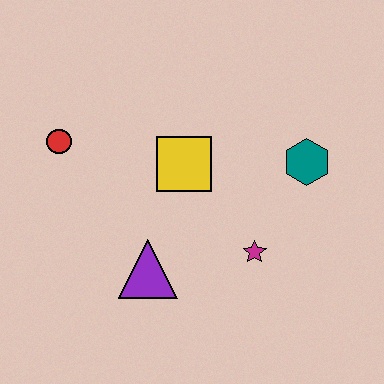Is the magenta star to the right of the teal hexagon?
No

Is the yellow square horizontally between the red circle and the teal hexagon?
Yes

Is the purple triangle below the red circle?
Yes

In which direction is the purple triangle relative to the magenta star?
The purple triangle is to the left of the magenta star.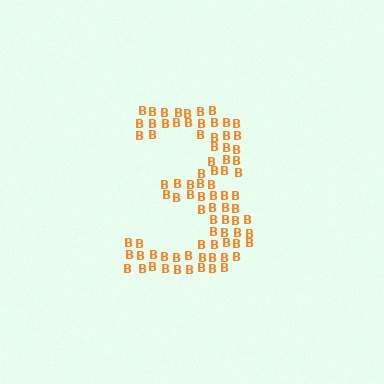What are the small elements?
The small elements are letter B's.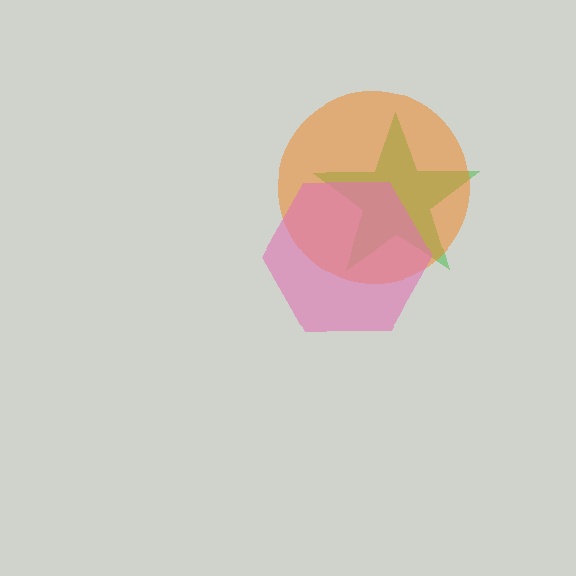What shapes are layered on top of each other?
The layered shapes are: a green star, an orange circle, a pink hexagon.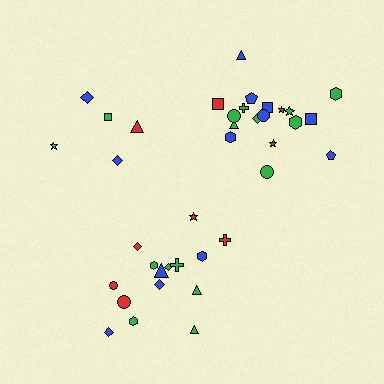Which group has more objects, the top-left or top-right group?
The top-right group.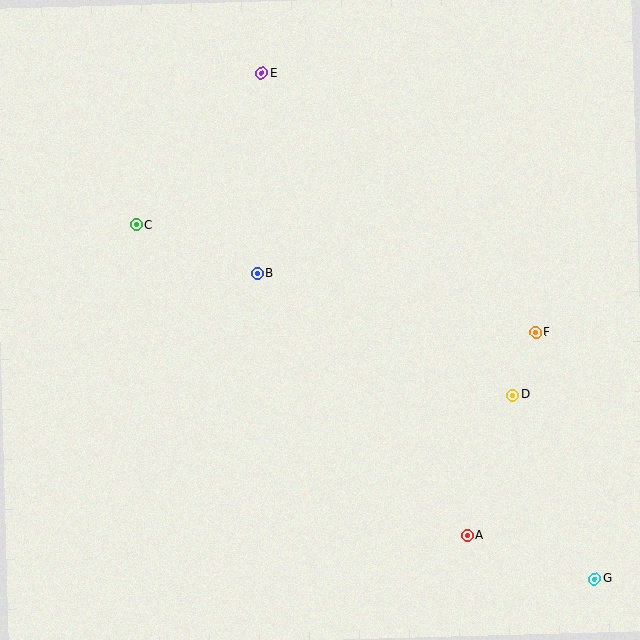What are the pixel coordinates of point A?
Point A is at (467, 535).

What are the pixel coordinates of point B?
Point B is at (257, 274).